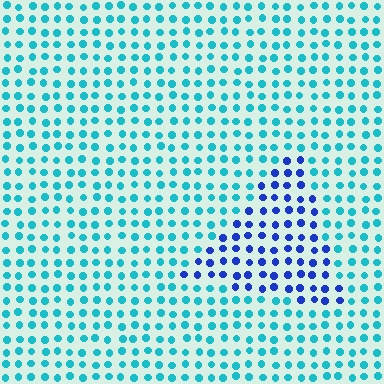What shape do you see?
I see a triangle.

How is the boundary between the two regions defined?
The boundary is defined purely by a slight shift in hue (about 47 degrees). Spacing, size, and orientation are identical on both sides.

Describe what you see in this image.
The image is filled with small cyan elements in a uniform arrangement. A triangle-shaped region is visible where the elements are tinted to a slightly different hue, forming a subtle color boundary.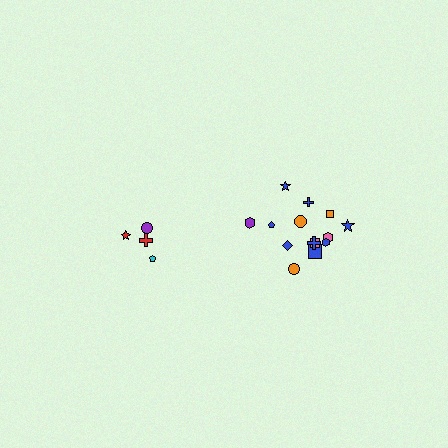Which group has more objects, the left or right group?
The right group.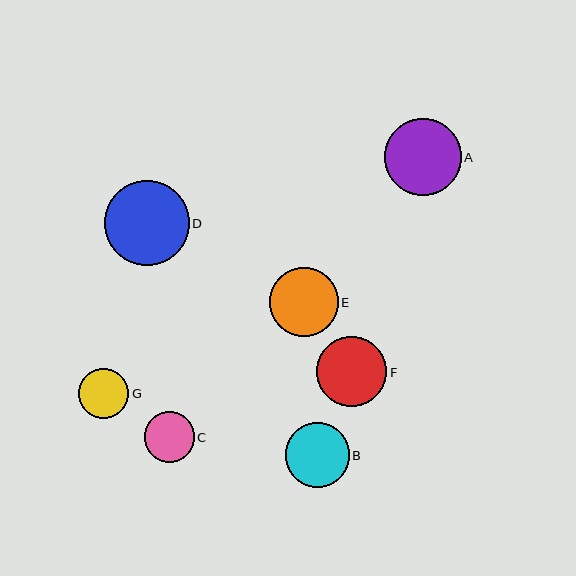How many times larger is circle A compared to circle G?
Circle A is approximately 1.5 times the size of circle G.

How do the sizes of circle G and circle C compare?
Circle G and circle C are approximately the same size.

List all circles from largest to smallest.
From largest to smallest: D, A, F, E, B, G, C.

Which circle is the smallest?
Circle C is the smallest with a size of approximately 50 pixels.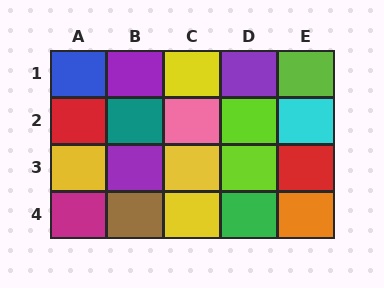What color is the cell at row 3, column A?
Yellow.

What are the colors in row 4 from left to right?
Magenta, brown, yellow, green, orange.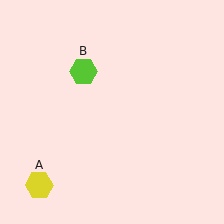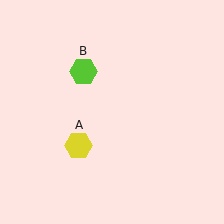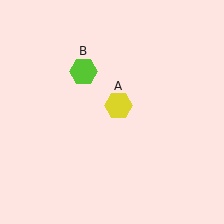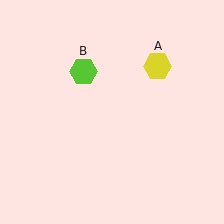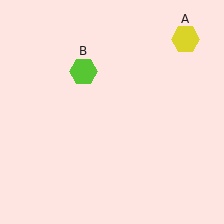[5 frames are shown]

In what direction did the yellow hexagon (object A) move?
The yellow hexagon (object A) moved up and to the right.